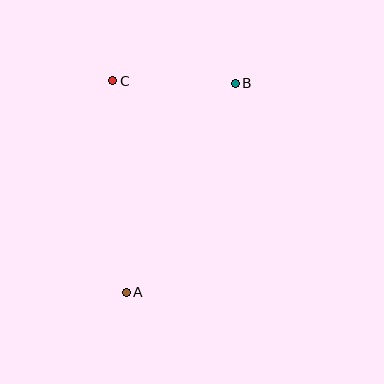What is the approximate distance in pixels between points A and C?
The distance between A and C is approximately 212 pixels.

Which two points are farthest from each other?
Points A and B are farthest from each other.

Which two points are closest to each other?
Points B and C are closest to each other.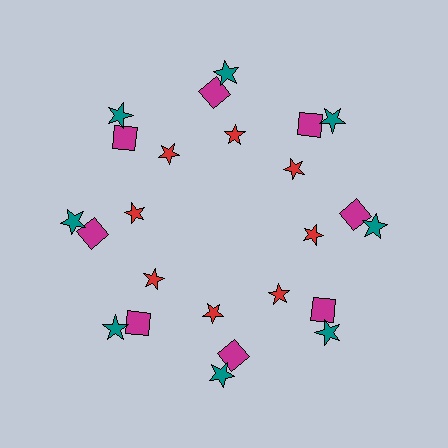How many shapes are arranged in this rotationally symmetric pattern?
There are 24 shapes, arranged in 8 groups of 3.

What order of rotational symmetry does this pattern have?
This pattern has 8-fold rotational symmetry.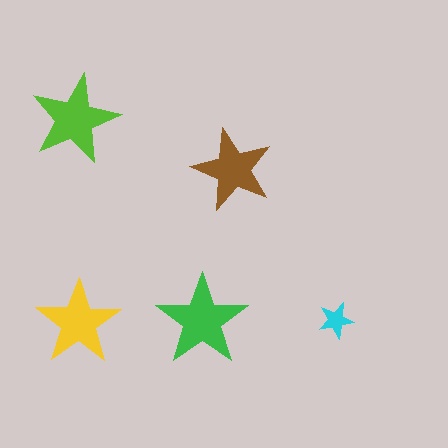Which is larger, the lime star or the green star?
The green one.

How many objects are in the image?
There are 5 objects in the image.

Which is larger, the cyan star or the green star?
The green one.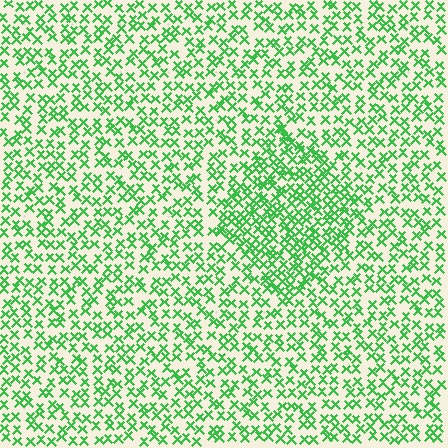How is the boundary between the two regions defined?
The boundary is defined by a change in element density (approximately 1.7x ratio). All elements are the same color, size, and shape.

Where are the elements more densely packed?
The elements are more densely packed inside the diamond boundary.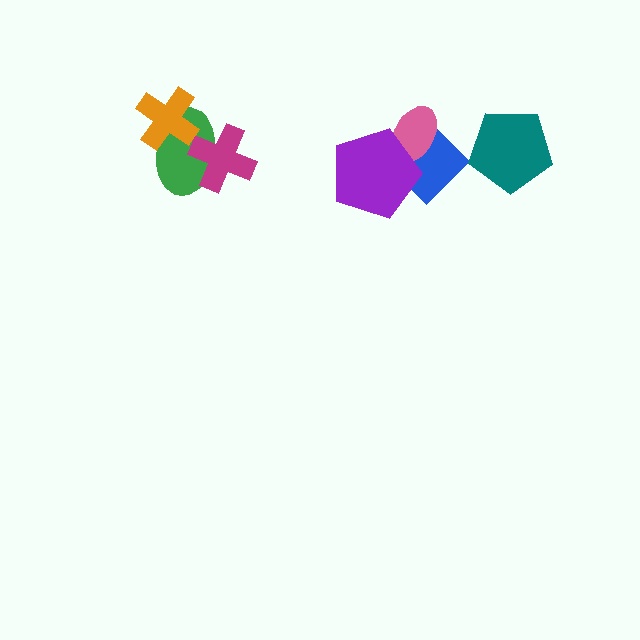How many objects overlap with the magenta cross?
1 object overlaps with the magenta cross.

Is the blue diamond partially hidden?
Yes, it is partially covered by another shape.